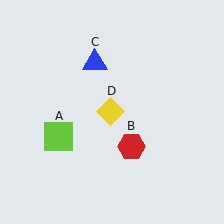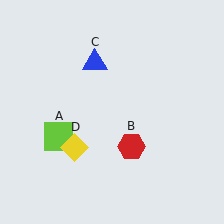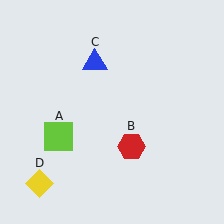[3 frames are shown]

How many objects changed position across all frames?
1 object changed position: yellow diamond (object D).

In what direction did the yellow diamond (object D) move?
The yellow diamond (object D) moved down and to the left.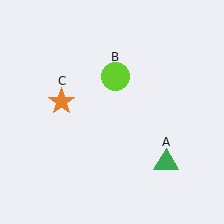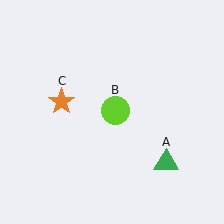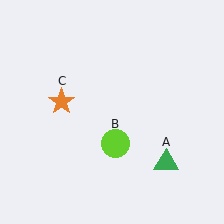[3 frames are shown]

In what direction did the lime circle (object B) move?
The lime circle (object B) moved down.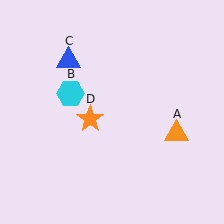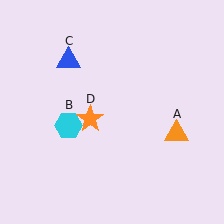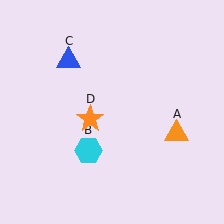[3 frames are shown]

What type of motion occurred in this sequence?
The cyan hexagon (object B) rotated counterclockwise around the center of the scene.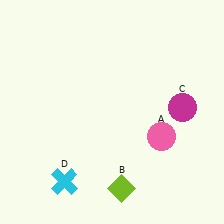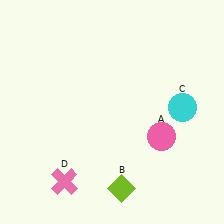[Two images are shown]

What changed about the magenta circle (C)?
In Image 1, C is magenta. In Image 2, it changed to cyan.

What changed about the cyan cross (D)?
In Image 1, D is cyan. In Image 2, it changed to pink.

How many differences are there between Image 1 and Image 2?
There are 2 differences between the two images.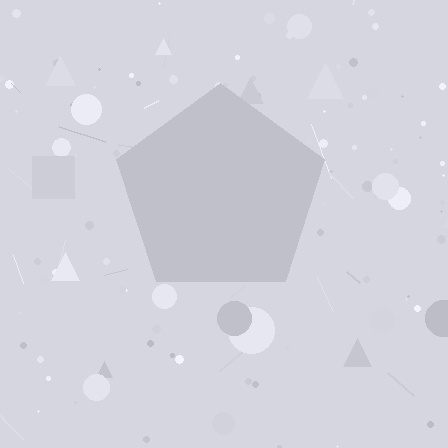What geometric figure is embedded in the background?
A pentagon is embedded in the background.